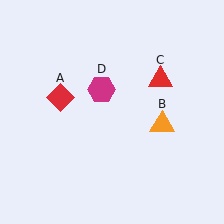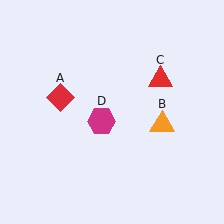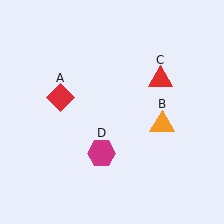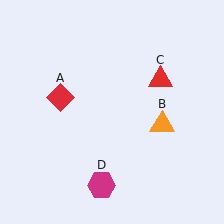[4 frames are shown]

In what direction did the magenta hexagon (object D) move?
The magenta hexagon (object D) moved down.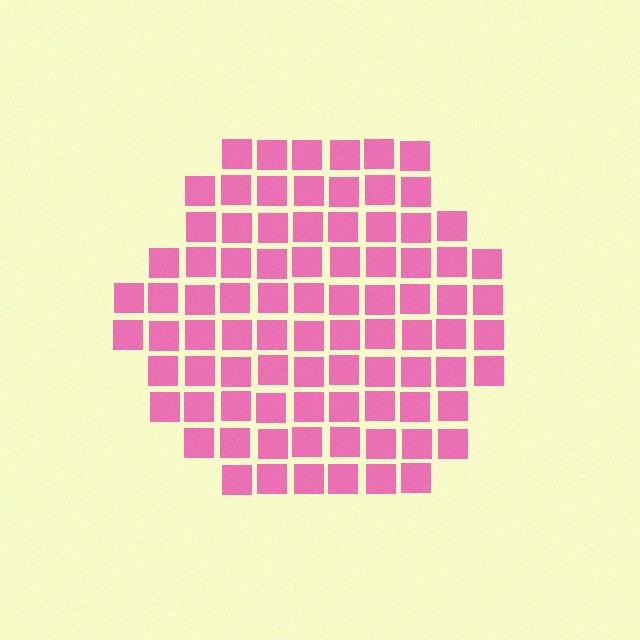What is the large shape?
The large shape is a hexagon.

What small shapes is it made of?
It is made of small squares.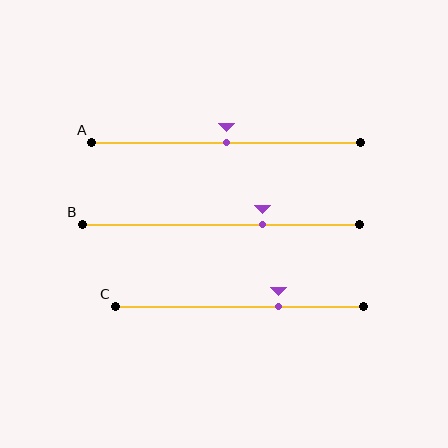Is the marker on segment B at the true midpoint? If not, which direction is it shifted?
No, the marker on segment B is shifted to the right by about 15% of the segment length.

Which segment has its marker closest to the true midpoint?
Segment A has its marker closest to the true midpoint.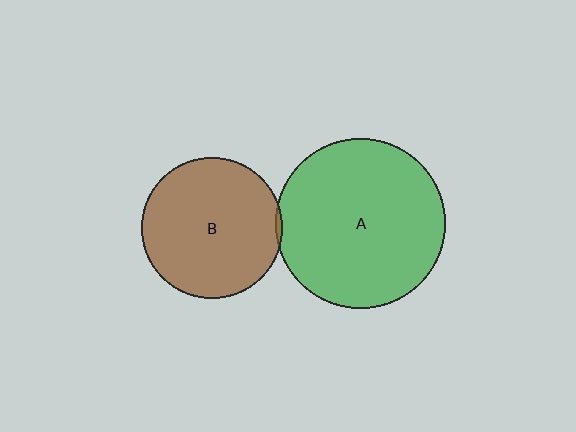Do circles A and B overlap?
Yes.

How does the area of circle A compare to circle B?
Approximately 1.5 times.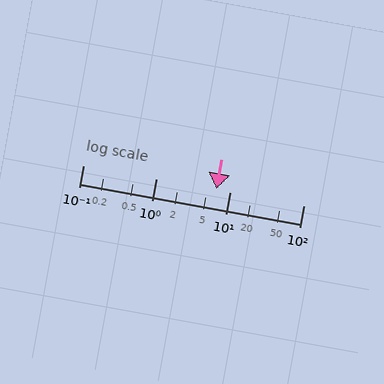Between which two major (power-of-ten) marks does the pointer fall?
The pointer is between 1 and 10.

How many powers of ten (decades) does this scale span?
The scale spans 3 decades, from 0.1 to 100.